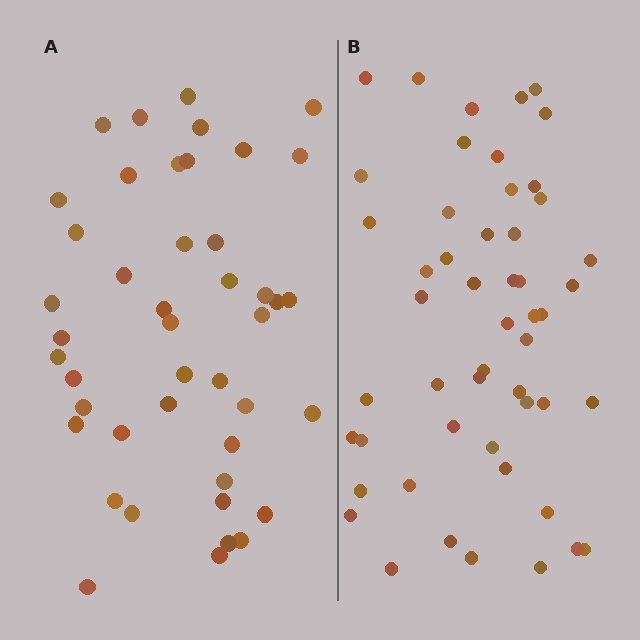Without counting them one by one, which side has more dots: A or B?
Region B (the right region) has more dots.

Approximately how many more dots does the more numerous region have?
Region B has roughly 8 or so more dots than region A.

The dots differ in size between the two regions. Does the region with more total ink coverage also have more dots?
No. Region A has more total ink coverage because its dots are larger, but region B actually contains more individual dots. Total area can be misleading — the number of items is what matters here.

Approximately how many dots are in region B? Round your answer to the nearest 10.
About 50 dots. (The exact count is 51, which rounds to 50.)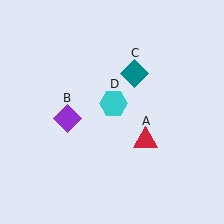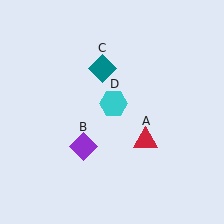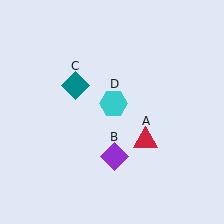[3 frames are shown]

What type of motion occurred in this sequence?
The purple diamond (object B), teal diamond (object C) rotated counterclockwise around the center of the scene.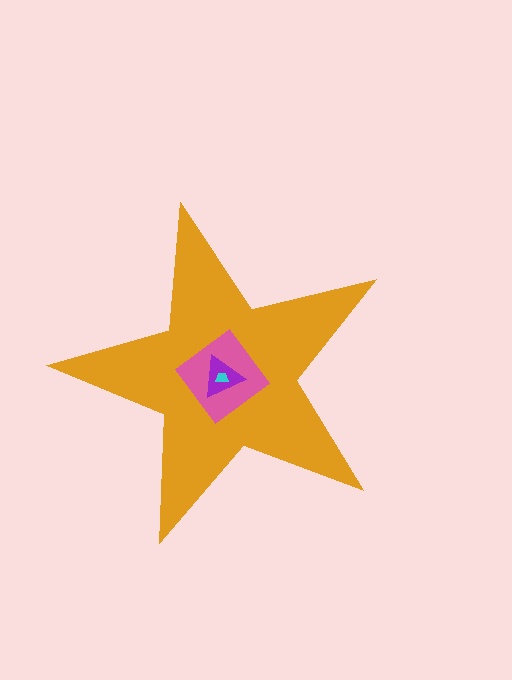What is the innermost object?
The cyan trapezoid.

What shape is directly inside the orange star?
The pink diamond.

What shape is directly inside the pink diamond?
The purple triangle.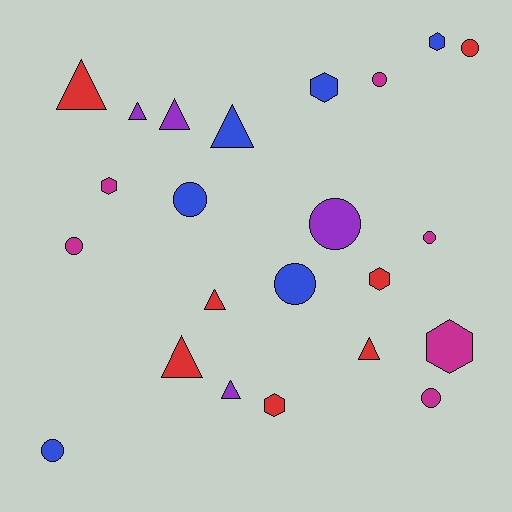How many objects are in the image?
There are 23 objects.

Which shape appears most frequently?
Circle, with 9 objects.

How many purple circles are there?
There is 1 purple circle.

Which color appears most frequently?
Red, with 7 objects.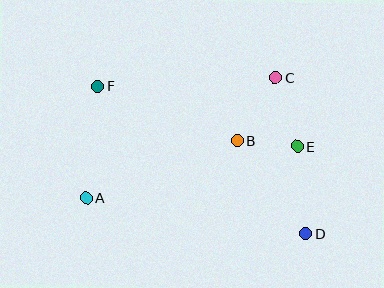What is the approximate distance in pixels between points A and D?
The distance between A and D is approximately 223 pixels.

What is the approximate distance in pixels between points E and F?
The distance between E and F is approximately 208 pixels.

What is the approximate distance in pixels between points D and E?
The distance between D and E is approximately 88 pixels.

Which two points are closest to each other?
Points B and E are closest to each other.